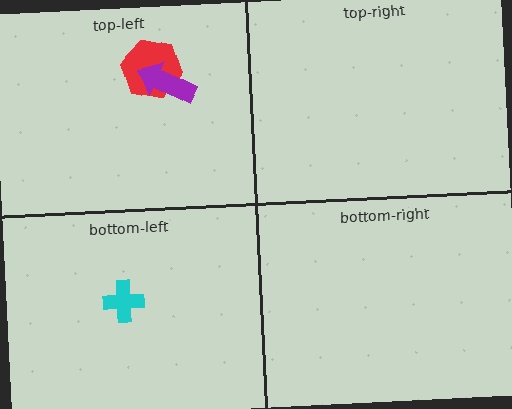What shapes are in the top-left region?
The red hexagon, the purple arrow.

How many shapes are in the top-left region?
2.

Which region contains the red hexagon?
The top-left region.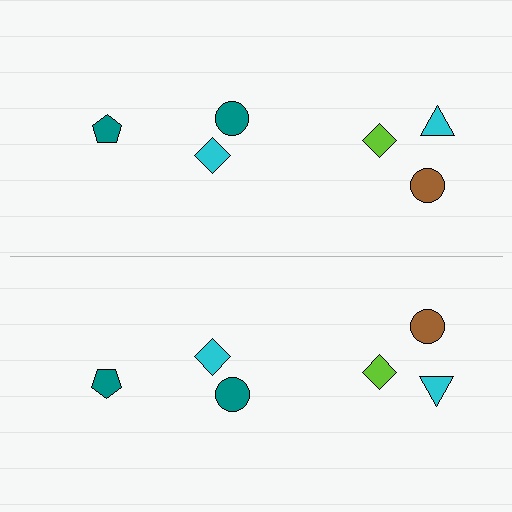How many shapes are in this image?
There are 12 shapes in this image.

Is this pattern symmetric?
Yes, this pattern has bilateral (reflection) symmetry.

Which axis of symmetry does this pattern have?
The pattern has a horizontal axis of symmetry running through the center of the image.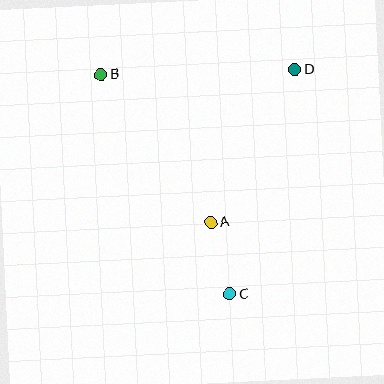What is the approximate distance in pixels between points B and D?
The distance between B and D is approximately 194 pixels.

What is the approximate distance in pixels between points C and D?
The distance between C and D is approximately 234 pixels.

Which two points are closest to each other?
Points A and C are closest to each other.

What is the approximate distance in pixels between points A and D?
The distance between A and D is approximately 174 pixels.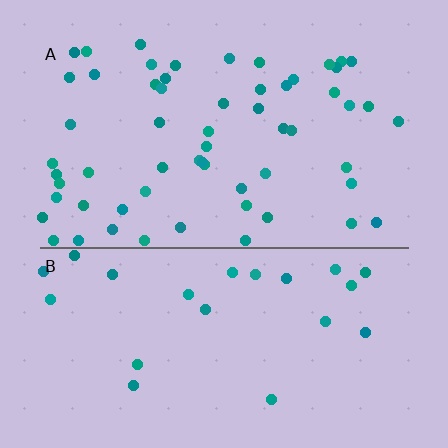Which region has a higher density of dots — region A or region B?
A (the top).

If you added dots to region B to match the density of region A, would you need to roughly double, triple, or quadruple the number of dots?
Approximately triple.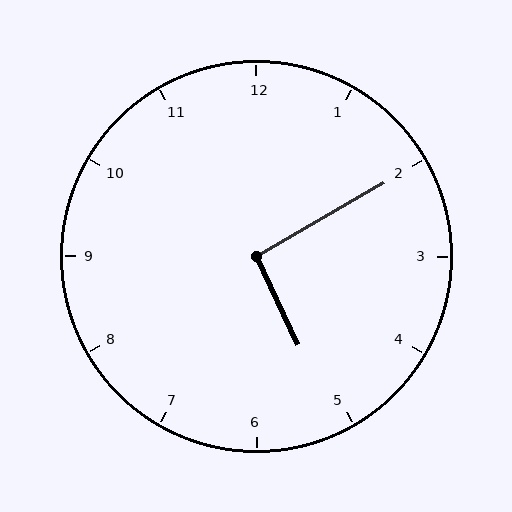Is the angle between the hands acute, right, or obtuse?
It is right.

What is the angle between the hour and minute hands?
Approximately 95 degrees.